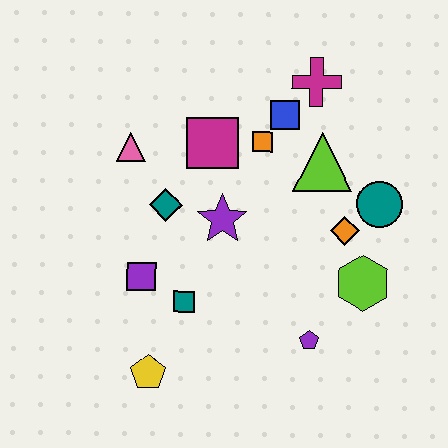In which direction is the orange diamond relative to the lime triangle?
The orange diamond is below the lime triangle.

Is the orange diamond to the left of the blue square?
No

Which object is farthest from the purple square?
The magenta cross is farthest from the purple square.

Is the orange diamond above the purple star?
No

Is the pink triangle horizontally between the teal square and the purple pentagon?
No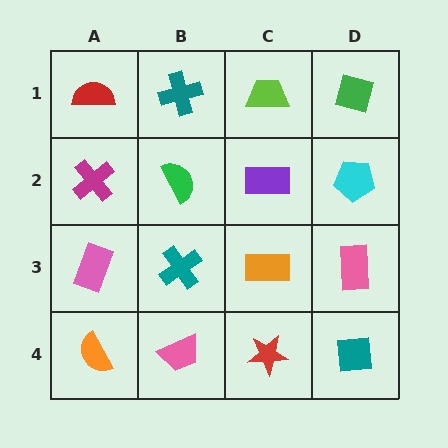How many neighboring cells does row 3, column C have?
4.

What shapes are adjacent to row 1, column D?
A cyan pentagon (row 2, column D), a lime trapezoid (row 1, column C).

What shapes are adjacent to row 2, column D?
A green diamond (row 1, column D), a pink rectangle (row 3, column D), a purple rectangle (row 2, column C).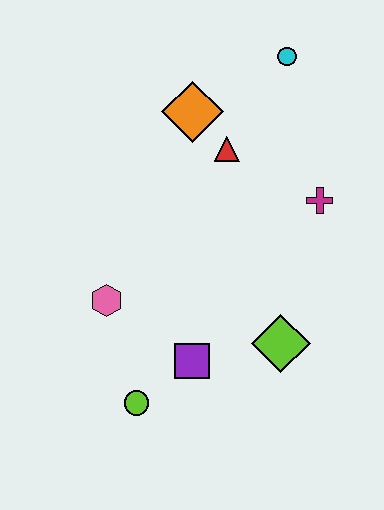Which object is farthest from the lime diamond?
The cyan circle is farthest from the lime diamond.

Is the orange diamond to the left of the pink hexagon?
No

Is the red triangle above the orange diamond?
No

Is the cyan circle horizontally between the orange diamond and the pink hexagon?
No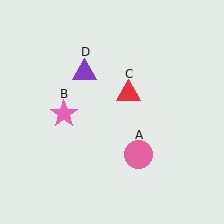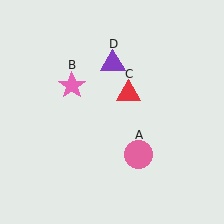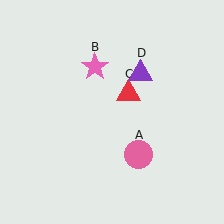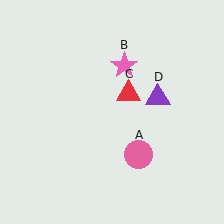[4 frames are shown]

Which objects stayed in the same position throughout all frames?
Pink circle (object A) and red triangle (object C) remained stationary.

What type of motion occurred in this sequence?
The pink star (object B), purple triangle (object D) rotated clockwise around the center of the scene.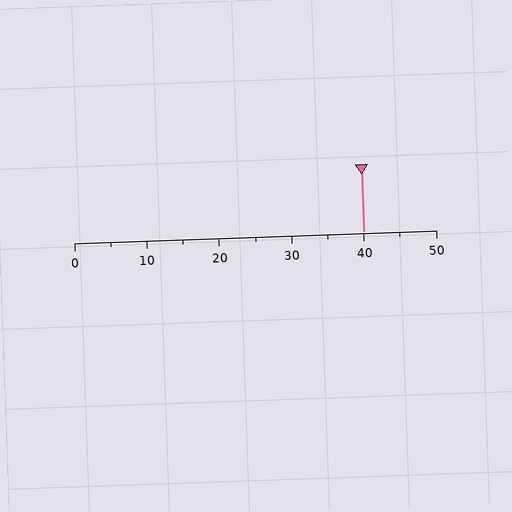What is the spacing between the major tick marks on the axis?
The major ticks are spaced 10 apart.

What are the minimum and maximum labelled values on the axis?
The axis runs from 0 to 50.